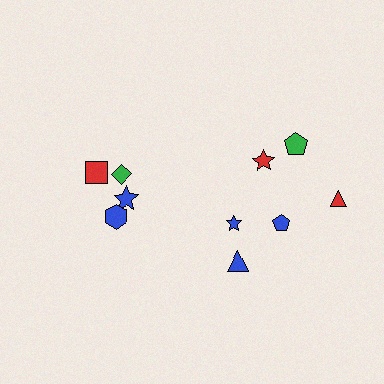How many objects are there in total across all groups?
There are 10 objects.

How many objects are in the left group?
There are 4 objects.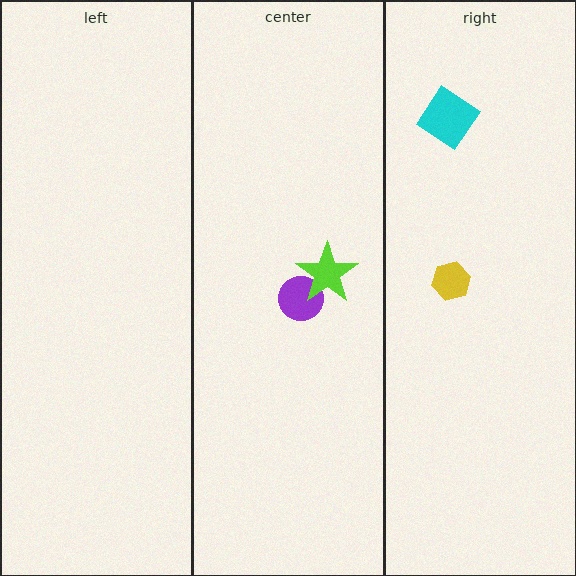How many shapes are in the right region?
2.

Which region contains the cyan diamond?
The right region.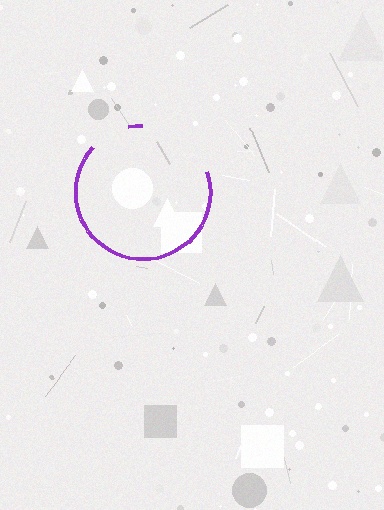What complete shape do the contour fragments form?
The contour fragments form a circle.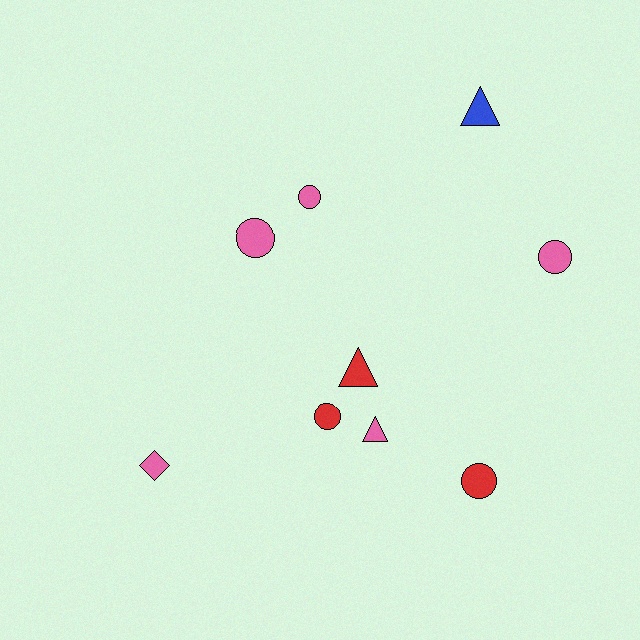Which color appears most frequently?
Pink, with 5 objects.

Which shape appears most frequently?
Circle, with 5 objects.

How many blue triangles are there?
There is 1 blue triangle.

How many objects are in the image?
There are 9 objects.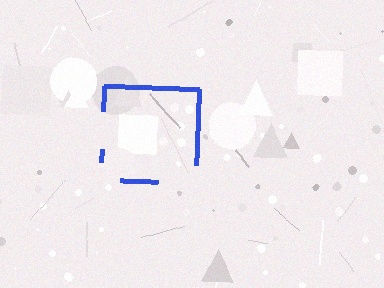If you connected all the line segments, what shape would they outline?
They would outline a square.